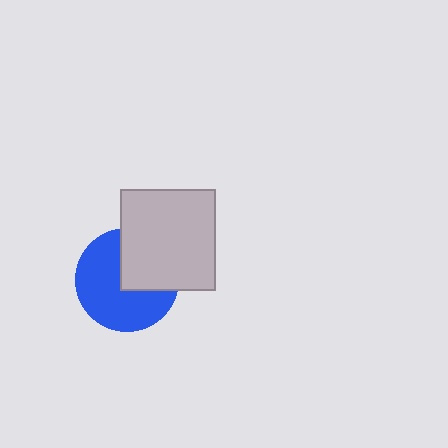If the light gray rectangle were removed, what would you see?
You would see the complete blue circle.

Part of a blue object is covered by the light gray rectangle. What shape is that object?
It is a circle.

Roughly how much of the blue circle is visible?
About half of it is visible (roughly 62%).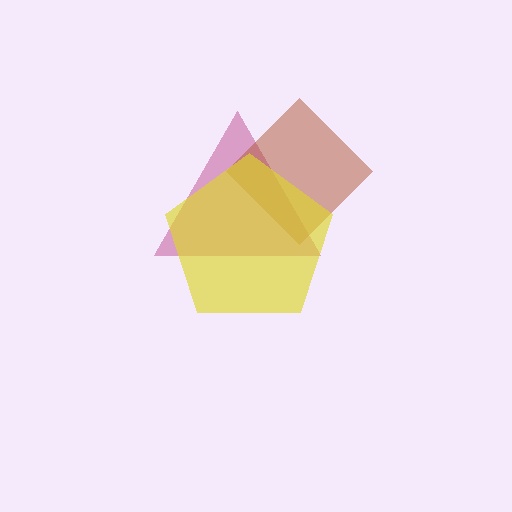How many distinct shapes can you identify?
There are 3 distinct shapes: a magenta triangle, a brown diamond, a yellow pentagon.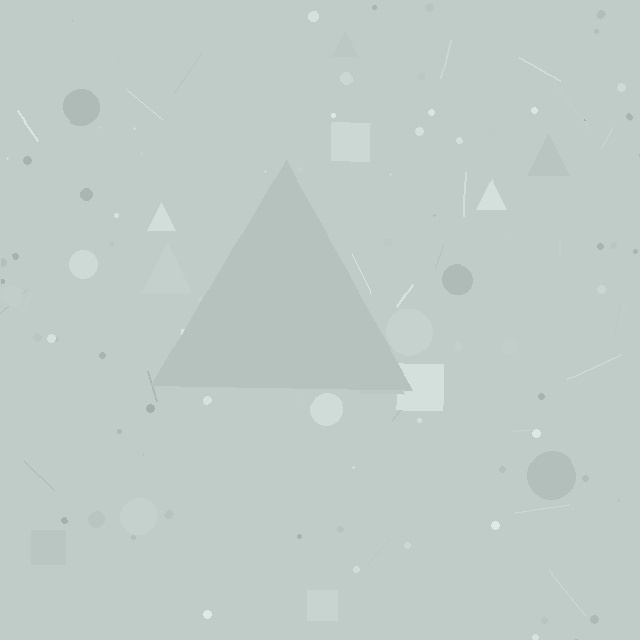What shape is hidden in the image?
A triangle is hidden in the image.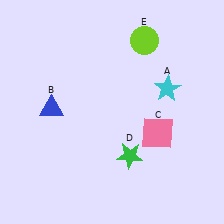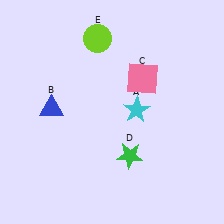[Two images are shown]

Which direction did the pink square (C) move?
The pink square (C) moved up.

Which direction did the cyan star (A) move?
The cyan star (A) moved left.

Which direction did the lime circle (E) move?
The lime circle (E) moved left.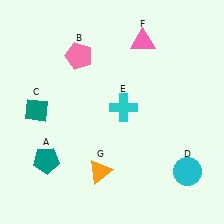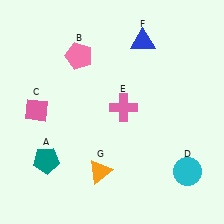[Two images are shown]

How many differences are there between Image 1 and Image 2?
There are 3 differences between the two images.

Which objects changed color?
C changed from teal to pink. E changed from cyan to pink. F changed from pink to blue.